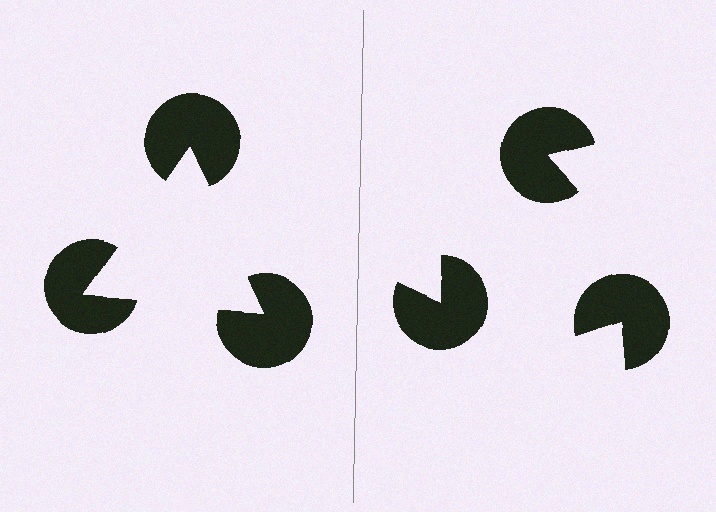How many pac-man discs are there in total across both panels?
6 — 3 on each side.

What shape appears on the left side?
An illusory triangle.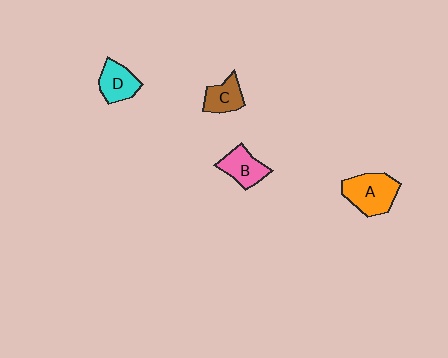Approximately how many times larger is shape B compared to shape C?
Approximately 1.2 times.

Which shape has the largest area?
Shape A (orange).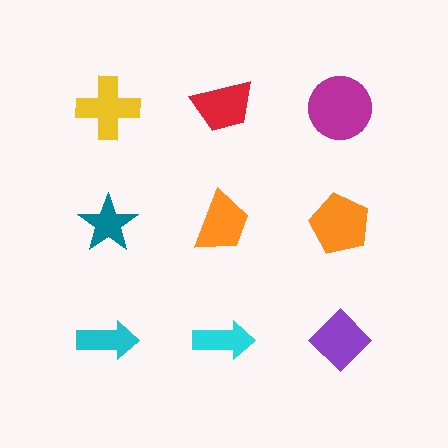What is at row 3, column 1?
A cyan arrow.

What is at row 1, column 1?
A yellow cross.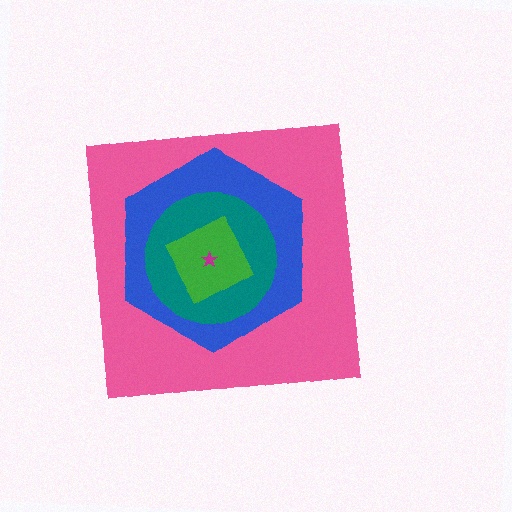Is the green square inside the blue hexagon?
Yes.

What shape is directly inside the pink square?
The blue hexagon.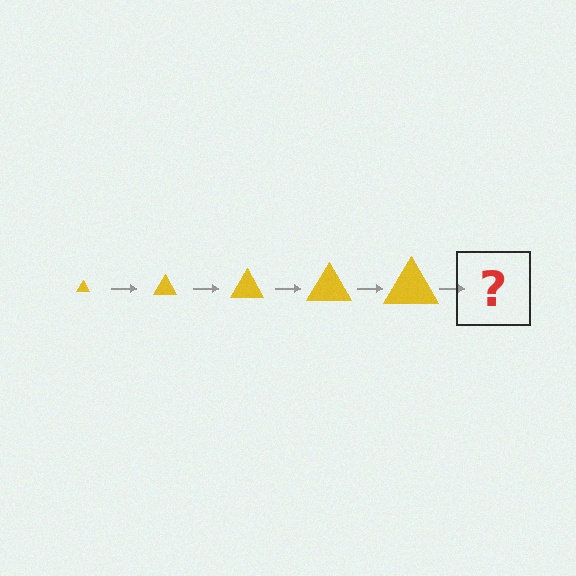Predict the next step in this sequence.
The next step is a yellow triangle, larger than the previous one.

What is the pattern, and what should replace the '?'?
The pattern is that the triangle gets progressively larger each step. The '?' should be a yellow triangle, larger than the previous one.